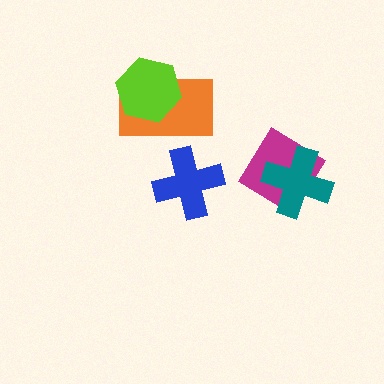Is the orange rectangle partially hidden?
Yes, it is partially covered by another shape.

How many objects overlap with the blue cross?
0 objects overlap with the blue cross.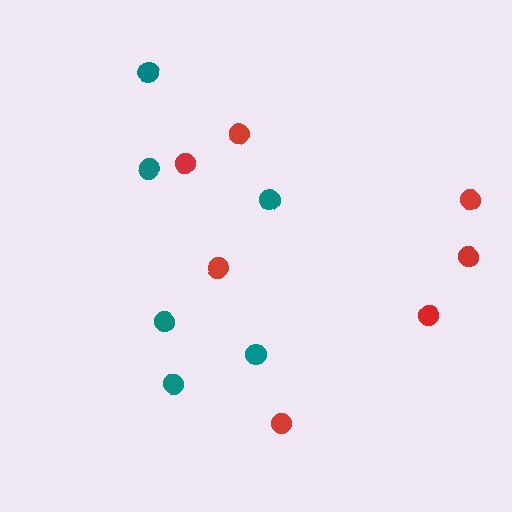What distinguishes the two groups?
There are 2 groups: one group of teal circles (6) and one group of red circles (7).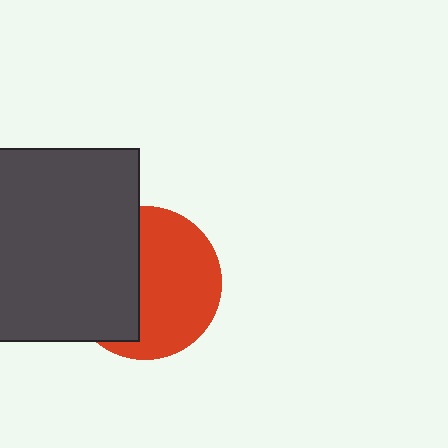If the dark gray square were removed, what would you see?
You would see the complete red circle.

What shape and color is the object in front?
The object in front is a dark gray square.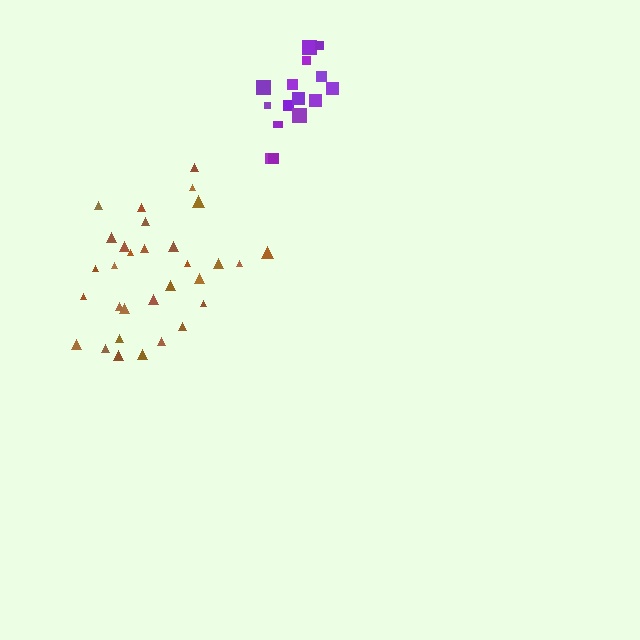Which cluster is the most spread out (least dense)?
Brown.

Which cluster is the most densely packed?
Purple.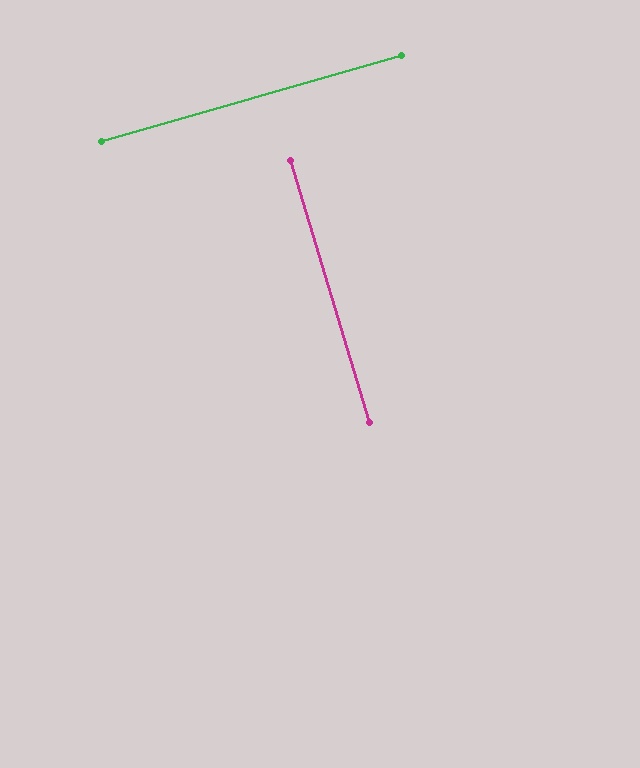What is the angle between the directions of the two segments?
Approximately 89 degrees.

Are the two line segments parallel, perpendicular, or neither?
Perpendicular — they meet at approximately 89°.